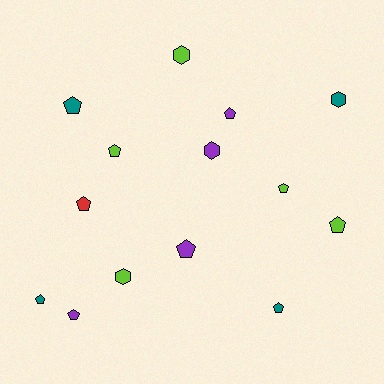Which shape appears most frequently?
Pentagon, with 10 objects.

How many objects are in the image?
There are 14 objects.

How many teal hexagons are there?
There is 1 teal hexagon.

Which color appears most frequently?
Lime, with 5 objects.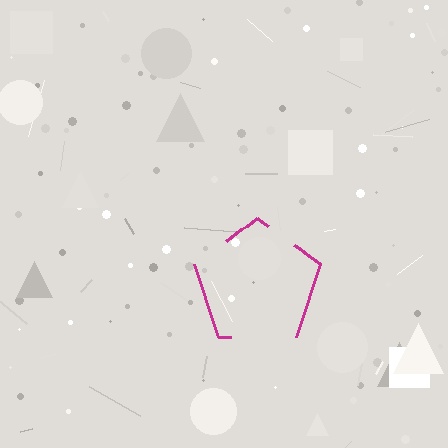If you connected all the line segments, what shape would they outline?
They would outline a pentagon.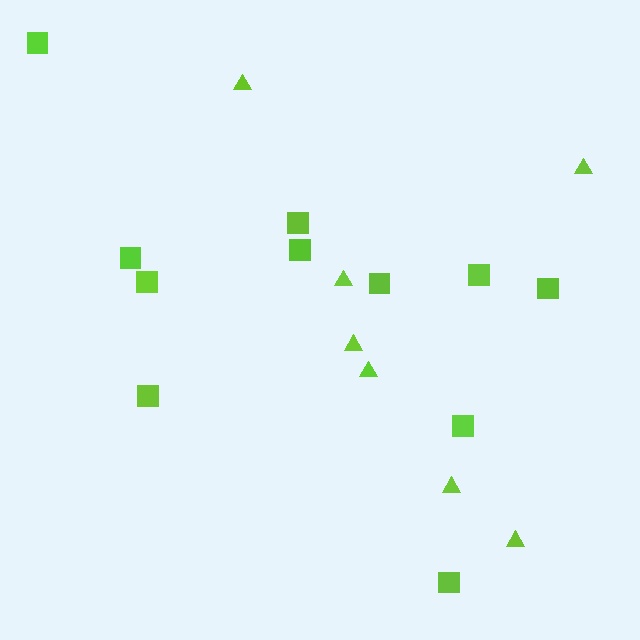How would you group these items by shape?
There are 2 groups: one group of triangles (7) and one group of squares (11).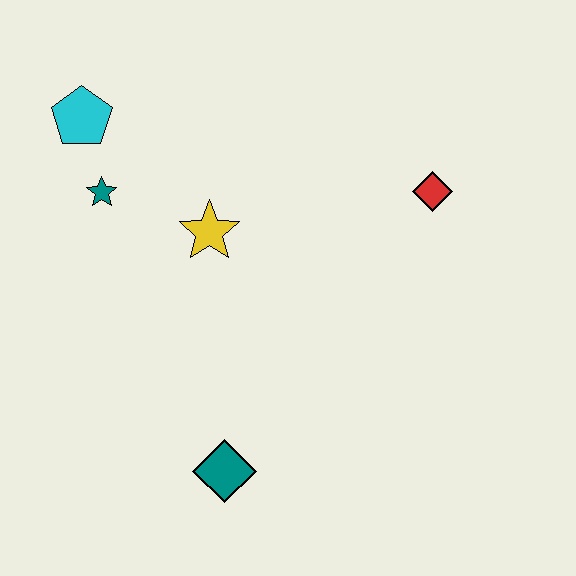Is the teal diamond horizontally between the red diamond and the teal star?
Yes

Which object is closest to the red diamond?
The yellow star is closest to the red diamond.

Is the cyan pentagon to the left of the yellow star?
Yes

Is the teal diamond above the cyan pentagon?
No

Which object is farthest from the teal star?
The red diamond is farthest from the teal star.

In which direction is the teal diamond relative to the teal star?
The teal diamond is below the teal star.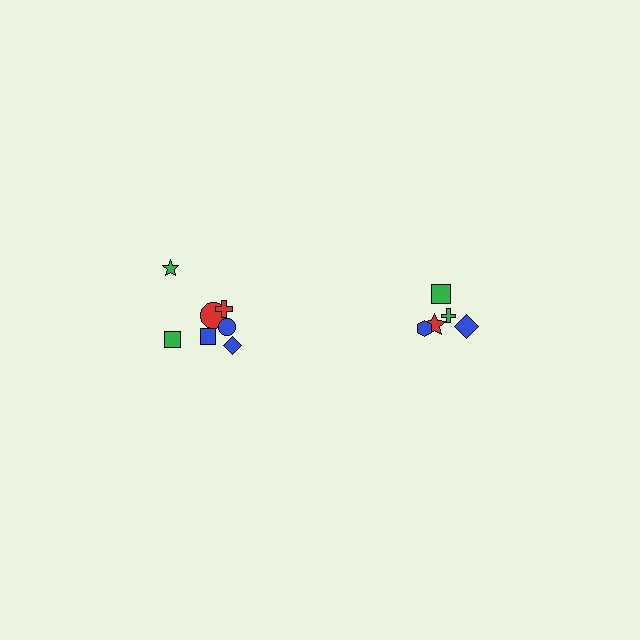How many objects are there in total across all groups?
There are 12 objects.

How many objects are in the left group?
There are 7 objects.